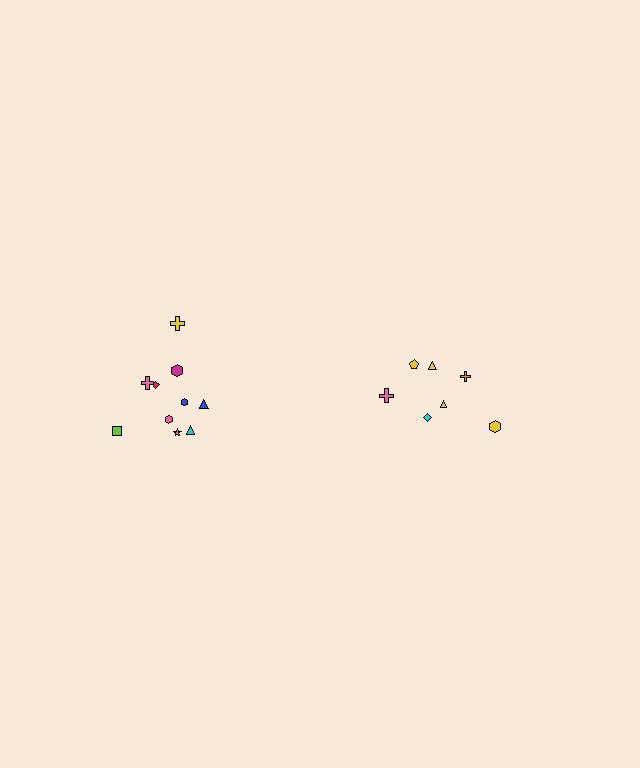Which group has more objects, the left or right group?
The left group.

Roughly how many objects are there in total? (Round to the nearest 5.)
Roughly 15 objects in total.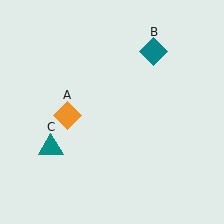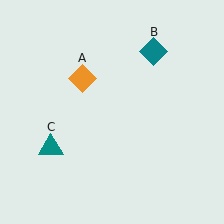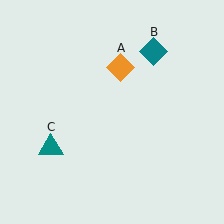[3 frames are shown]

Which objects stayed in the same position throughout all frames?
Teal diamond (object B) and teal triangle (object C) remained stationary.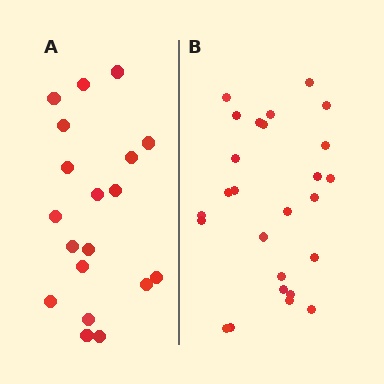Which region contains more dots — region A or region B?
Region B (the right region) has more dots.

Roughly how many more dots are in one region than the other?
Region B has roughly 8 or so more dots than region A.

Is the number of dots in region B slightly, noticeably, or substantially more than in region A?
Region B has noticeably more, but not dramatically so. The ratio is roughly 1.4 to 1.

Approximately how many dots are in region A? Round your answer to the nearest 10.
About 20 dots. (The exact count is 19, which rounds to 20.)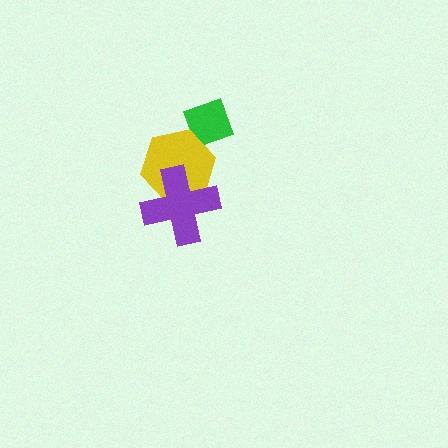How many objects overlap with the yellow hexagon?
2 objects overlap with the yellow hexagon.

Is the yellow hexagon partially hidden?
Yes, it is partially covered by another shape.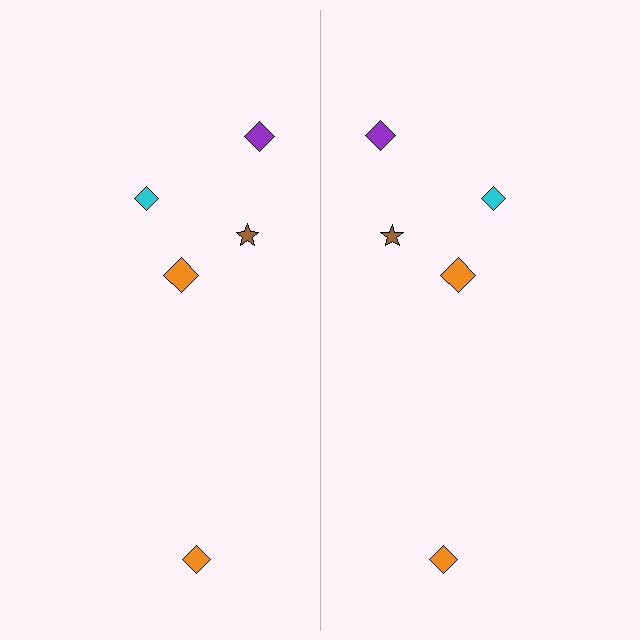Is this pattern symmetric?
Yes, this pattern has bilateral (reflection) symmetry.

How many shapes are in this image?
There are 10 shapes in this image.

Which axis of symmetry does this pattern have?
The pattern has a vertical axis of symmetry running through the center of the image.